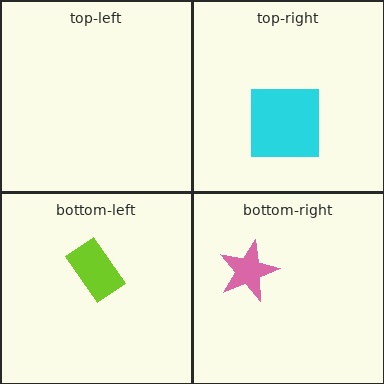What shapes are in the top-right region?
The cyan square.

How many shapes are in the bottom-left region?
1.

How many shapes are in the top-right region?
1.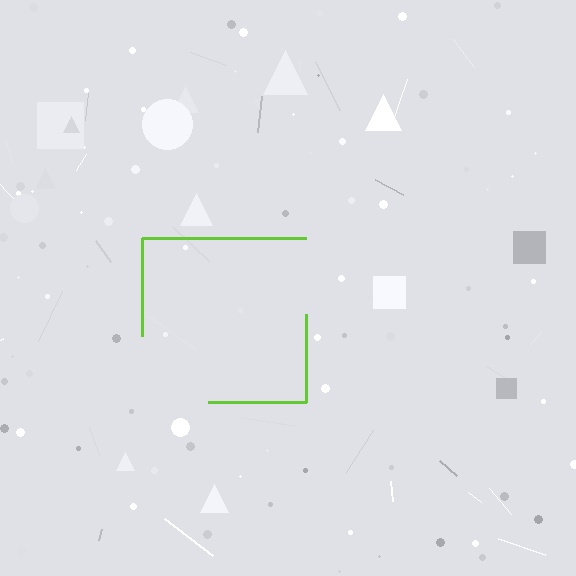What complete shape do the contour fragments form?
The contour fragments form a square.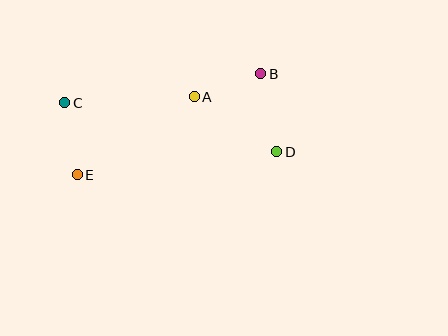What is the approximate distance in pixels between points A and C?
The distance between A and C is approximately 129 pixels.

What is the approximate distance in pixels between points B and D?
The distance between B and D is approximately 80 pixels.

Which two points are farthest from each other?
Points C and D are farthest from each other.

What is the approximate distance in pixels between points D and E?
The distance between D and E is approximately 201 pixels.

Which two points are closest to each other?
Points A and B are closest to each other.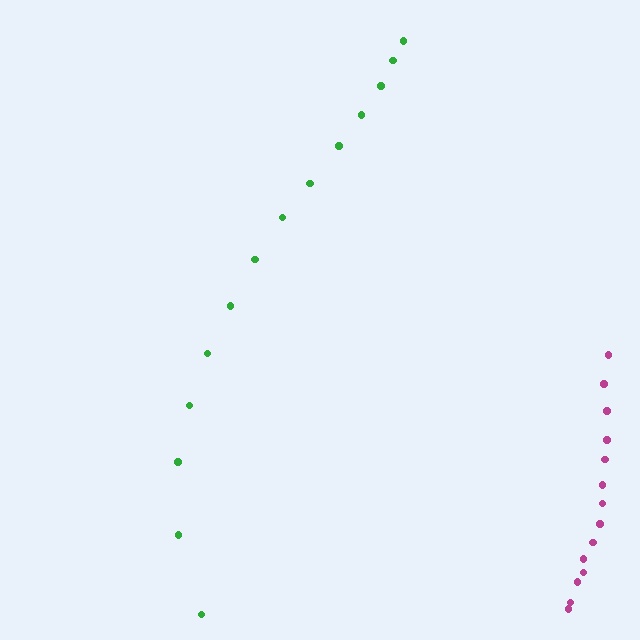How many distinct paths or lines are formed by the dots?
There are 2 distinct paths.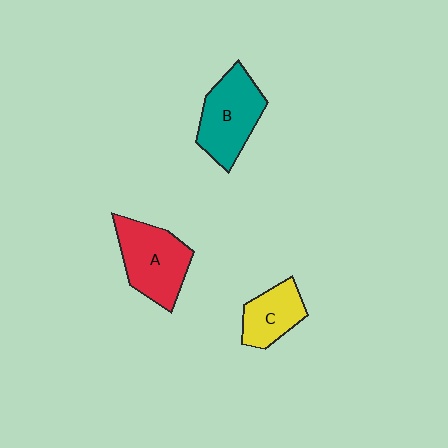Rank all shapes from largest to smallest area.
From largest to smallest: A (red), B (teal), C (yellow).